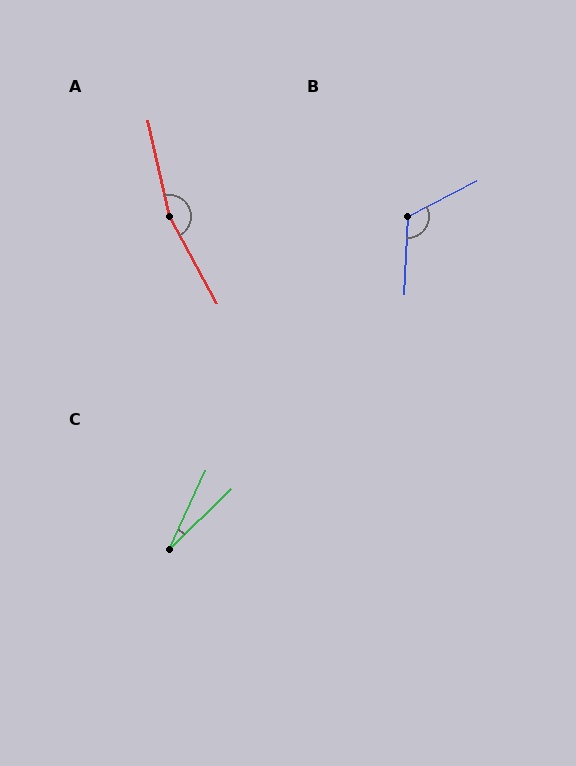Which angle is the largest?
A, at approximately 164 degrees.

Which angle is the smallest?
C, at approximately 21 degrees.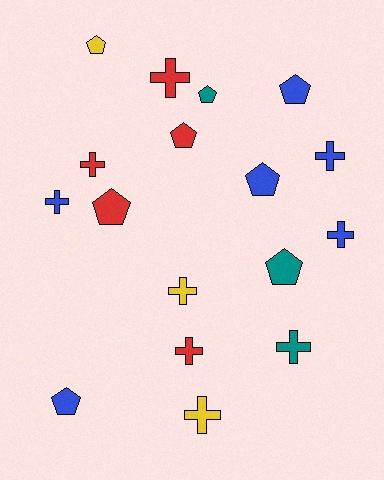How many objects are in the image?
There are 17 objects.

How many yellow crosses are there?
There are 2 yellow crosses.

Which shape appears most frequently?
Cross, with 9 objects.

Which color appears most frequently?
Blue, with 6 objects.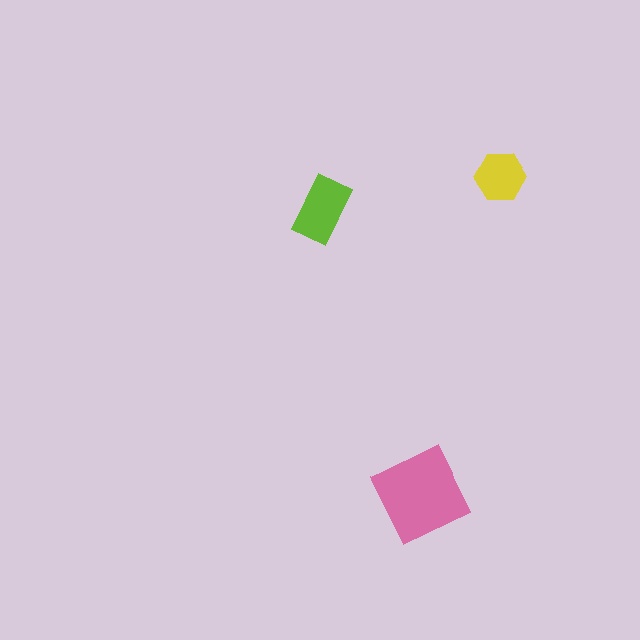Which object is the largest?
The pink diamond.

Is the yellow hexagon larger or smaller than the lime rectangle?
Smaller.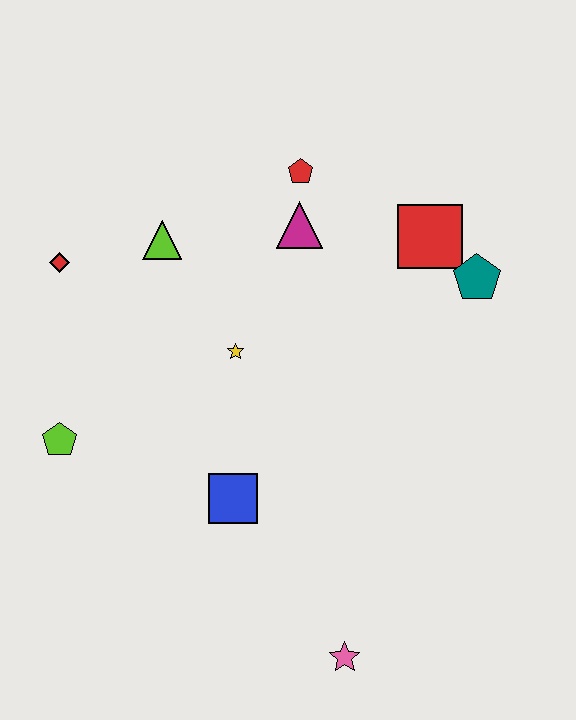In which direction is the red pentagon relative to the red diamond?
The red pentagon is to the right of the red diamond.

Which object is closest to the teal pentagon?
The red square is closest to the teal pentagon.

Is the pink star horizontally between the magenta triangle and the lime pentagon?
No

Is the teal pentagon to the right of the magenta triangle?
Yes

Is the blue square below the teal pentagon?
Yes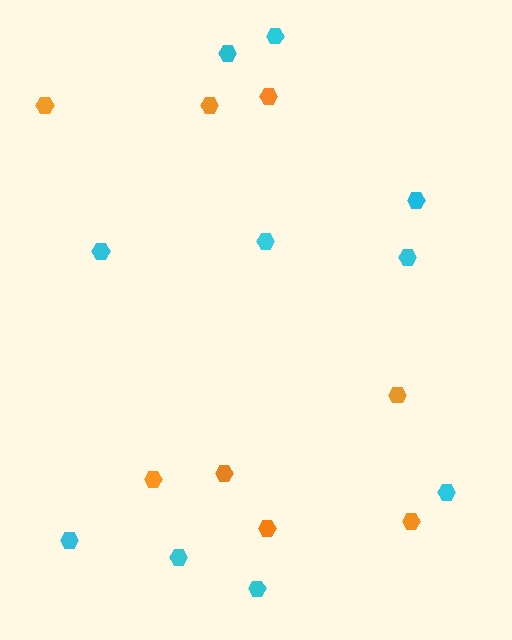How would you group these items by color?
There are 2 groups: one group of orange hexagons (8) and one group of cyan hexagons (10).